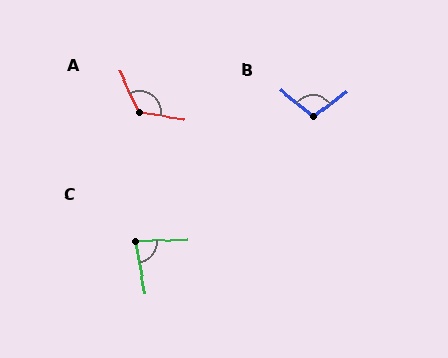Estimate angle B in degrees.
Approximately 103 degrees.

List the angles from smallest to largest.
C (82°), B (103°), A (124°).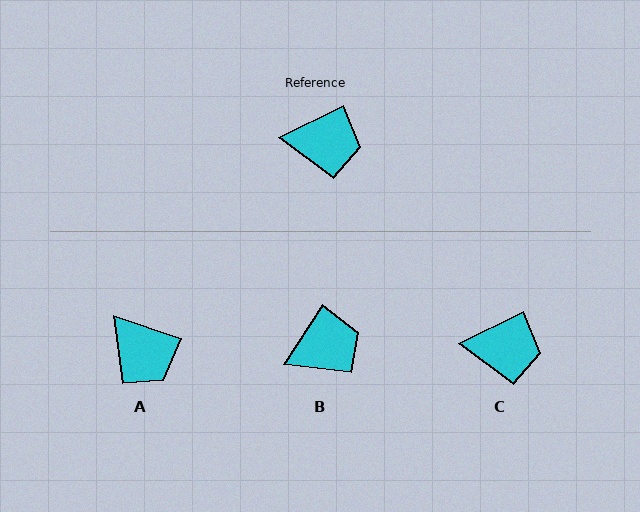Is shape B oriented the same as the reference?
No, it is off by about 30 degrees.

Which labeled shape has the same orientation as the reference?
C.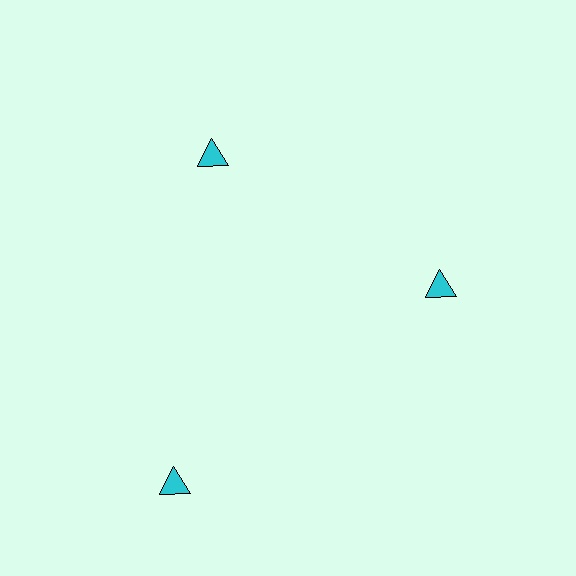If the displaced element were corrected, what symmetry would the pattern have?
It would have 3-fold rotational symmetry — the pattern would map onto itself every 120 degrees.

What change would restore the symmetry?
The symmetry would be restored by moving it inward, back onto the ring so that all 3 triangles sit at equal angles and equal distance from the center.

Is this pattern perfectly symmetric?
No. The 3 cyan triangles are arranged in a ring, but one element near the 7 o'clock position is pushed outward from the center, breaking the 3-fold rotational symmetry.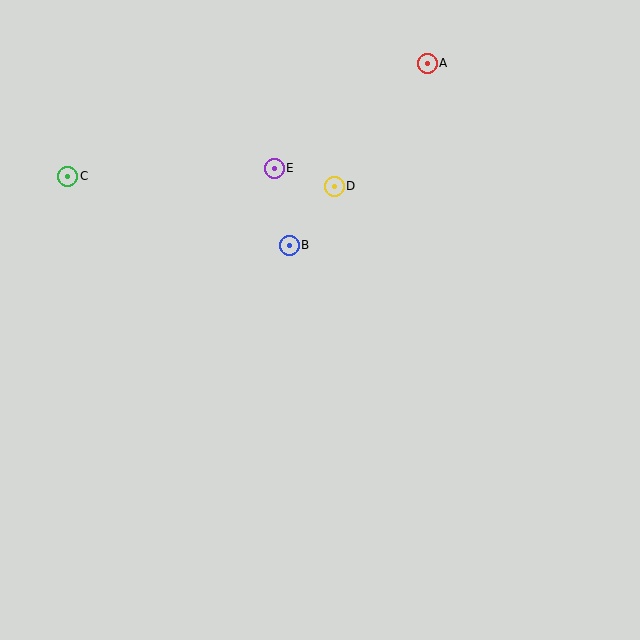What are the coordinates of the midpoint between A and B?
The midpoint between A and B is at (358, 154).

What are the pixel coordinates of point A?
Point A is at (427, 63).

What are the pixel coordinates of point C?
Point C is at (68, 176).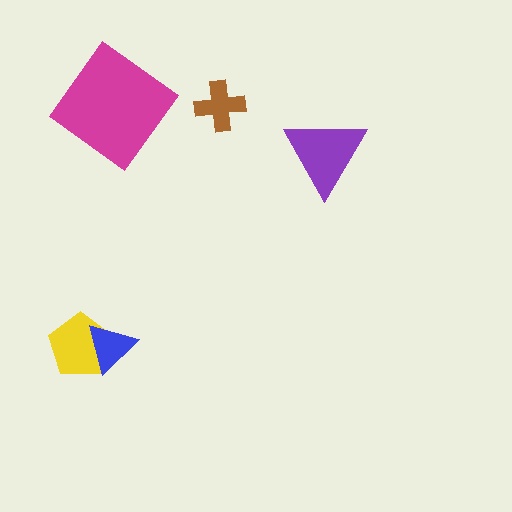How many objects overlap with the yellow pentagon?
1 object overlaps with the yellow pentagon.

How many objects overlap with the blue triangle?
1 object overlaps with the blue triangle.